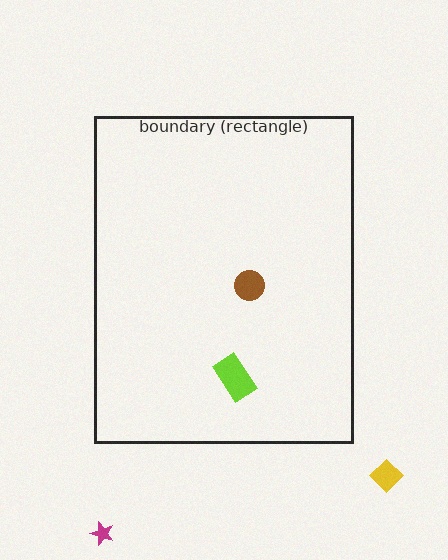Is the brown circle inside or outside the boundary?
Inside.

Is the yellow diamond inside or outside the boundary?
Outside.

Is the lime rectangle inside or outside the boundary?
Inside.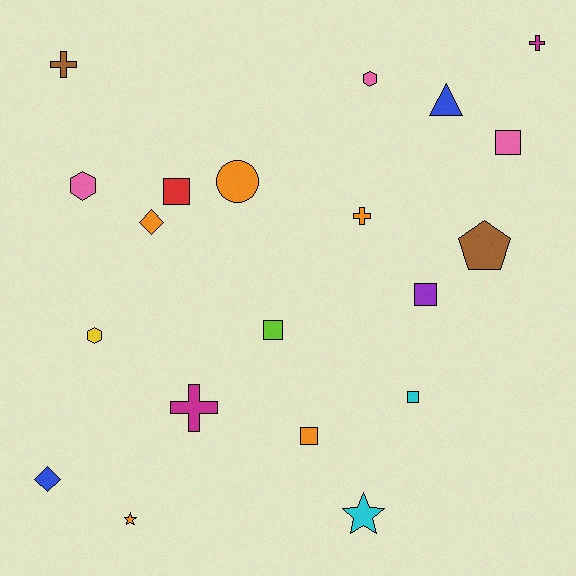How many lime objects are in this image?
There is 1 lime object.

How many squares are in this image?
There are 6 squares.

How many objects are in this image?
There are 20 objects.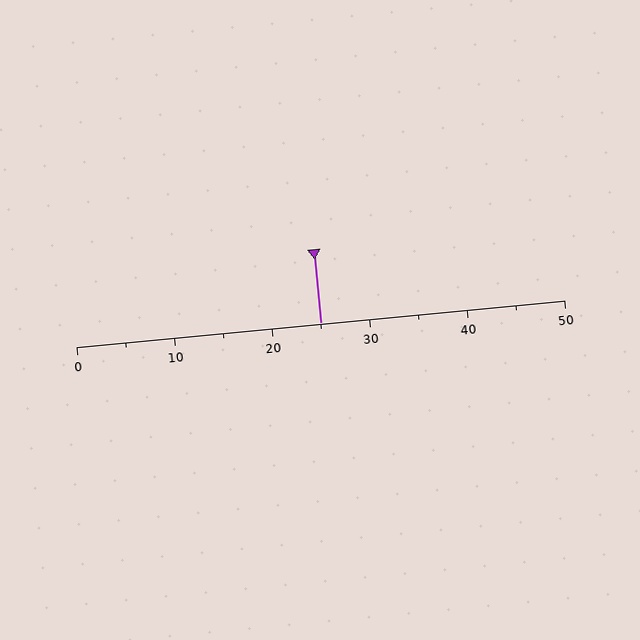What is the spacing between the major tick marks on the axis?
The major ticks are spaced 10 apart.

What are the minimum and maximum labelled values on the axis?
The axis runs from 0 to 50.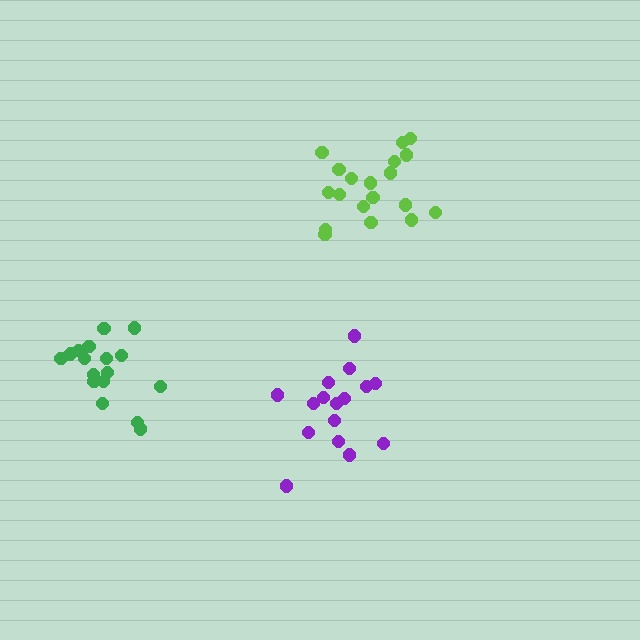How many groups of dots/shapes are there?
There are 3 groups.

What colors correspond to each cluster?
The clusters are colored: lime, green, purple.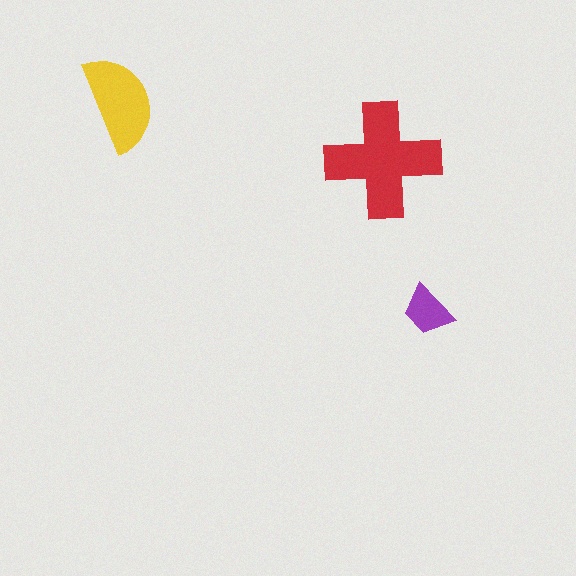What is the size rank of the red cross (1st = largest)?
1st.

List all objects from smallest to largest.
The purple trapezoid, the yellow semicircle, the red cross.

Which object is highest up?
The yellow semicircle is topmost.